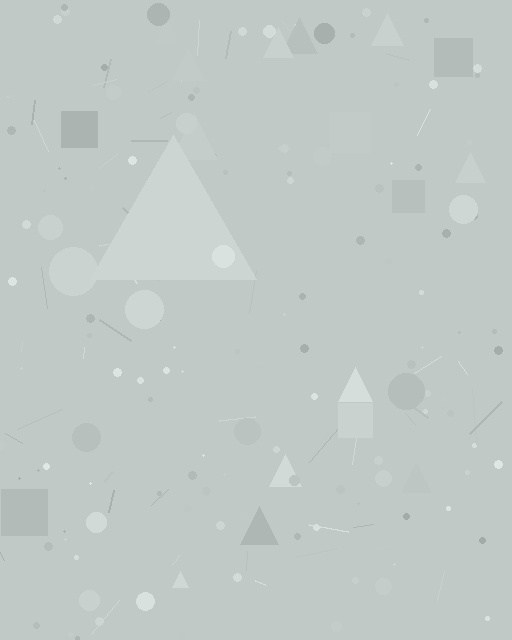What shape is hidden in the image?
A triangle is hidden in the image.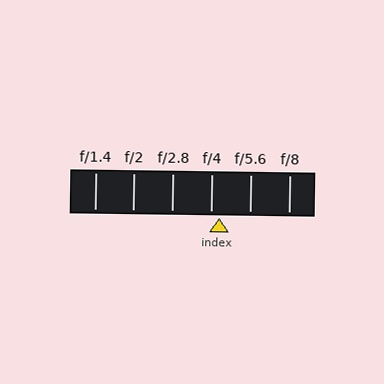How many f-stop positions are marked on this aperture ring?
There are 6 f-stop positions marked.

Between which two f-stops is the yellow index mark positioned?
The index mark is between f/4 and f/5.6.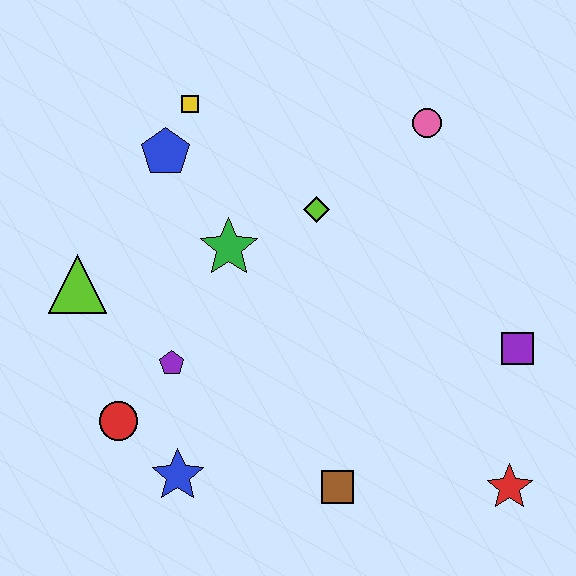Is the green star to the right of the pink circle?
No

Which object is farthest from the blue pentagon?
The red star is farthest from the blue pentagon.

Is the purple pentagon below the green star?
Yes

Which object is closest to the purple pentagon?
The red circle is closest to the purple pentagon.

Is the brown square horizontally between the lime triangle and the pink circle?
Yes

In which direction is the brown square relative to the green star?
The brown square is below the green star.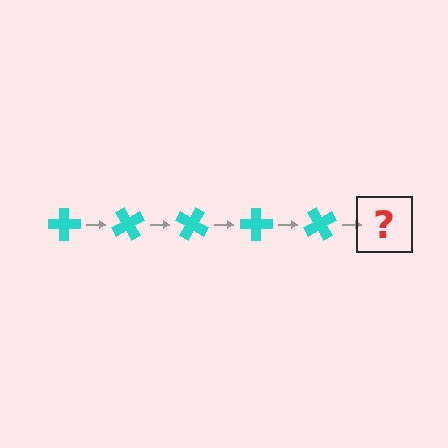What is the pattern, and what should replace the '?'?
The pattern is that the cross rotates 60 degrees each step. The '?' should be a cyan cross rotated 300 degrees.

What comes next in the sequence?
The next element should be a cyan cross rotated 300 degrees.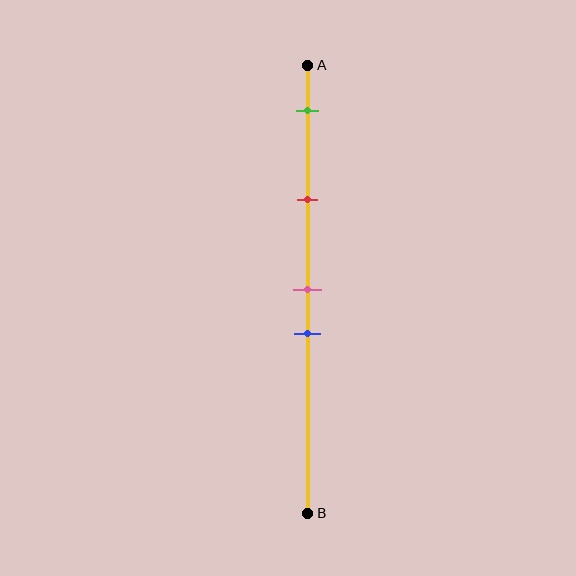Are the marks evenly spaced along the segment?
No, the marks are not evenly spaced.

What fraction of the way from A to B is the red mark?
The red mark is approximately 30% (0.3) of the way from A to B.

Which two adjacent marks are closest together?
The pink and blue marks are the closest adjacent pair.